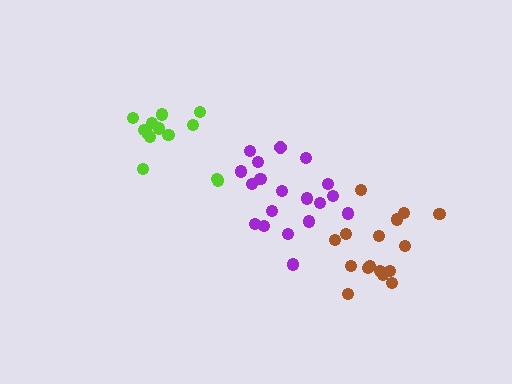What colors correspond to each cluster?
The clusters are colored: lime, brown, purple.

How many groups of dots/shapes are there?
There are 3 groups.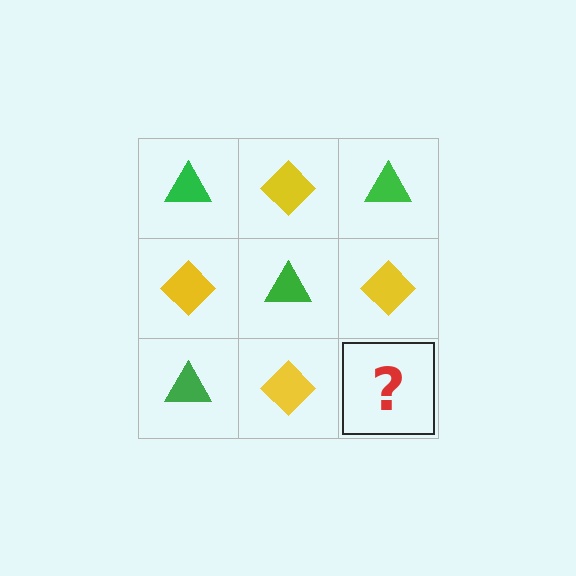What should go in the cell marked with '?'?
The missing cell should contain a green triangle.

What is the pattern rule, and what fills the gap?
The rule is that it alternates green triangle and yellow diamond in a checkerboard pattern. The gap should be filled with a green triangle.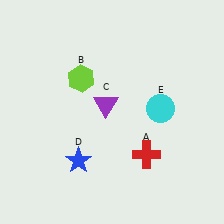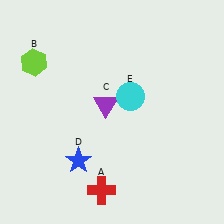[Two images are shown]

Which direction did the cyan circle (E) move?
The cyan circle (E) moved left.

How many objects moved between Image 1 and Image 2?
3 objects moved between the two images.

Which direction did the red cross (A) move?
The red cross (A) moved left.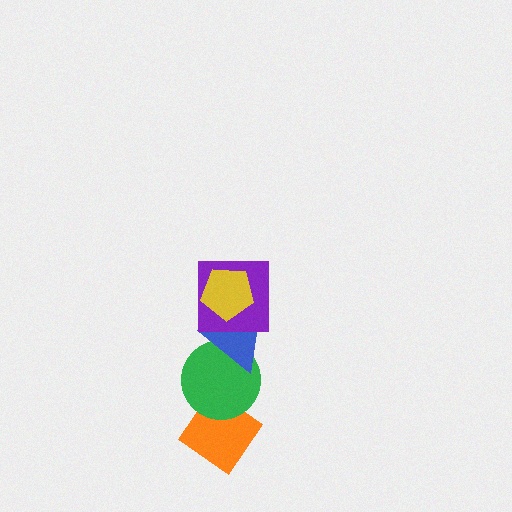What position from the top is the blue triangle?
The blue triangle is 3rd from the top.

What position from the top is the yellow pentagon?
The yellow pentagon is 1st from the top.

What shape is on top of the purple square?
The yellow pentagon is on top of the purple square.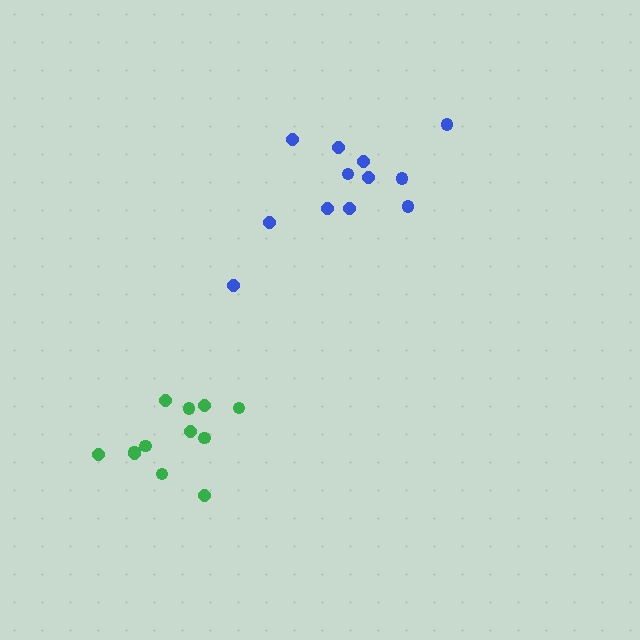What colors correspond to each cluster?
The clusters are colored: blue, green.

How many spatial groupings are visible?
There are 2 spatial groupings.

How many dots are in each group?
Group 1: 12 dots, Group 2: 12 dots (24 total).